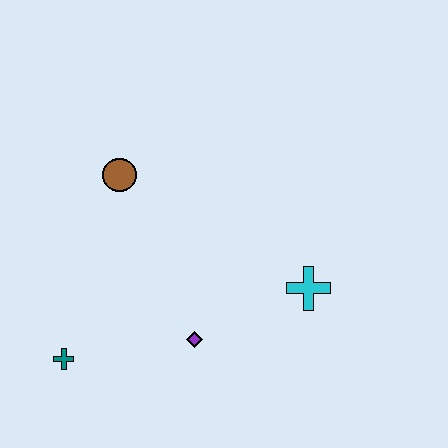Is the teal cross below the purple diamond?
Yes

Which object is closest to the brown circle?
The purple diamond is closest to the brown circle.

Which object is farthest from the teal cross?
The cyan cross is farthest from the teal cross.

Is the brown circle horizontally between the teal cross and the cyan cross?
Yes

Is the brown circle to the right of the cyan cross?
No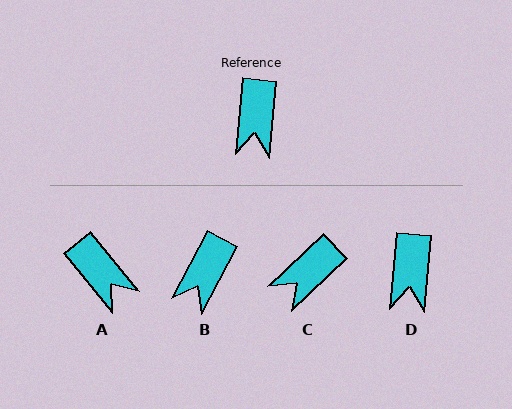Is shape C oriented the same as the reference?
No, it is off by about 41 degrees.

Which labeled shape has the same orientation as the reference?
D.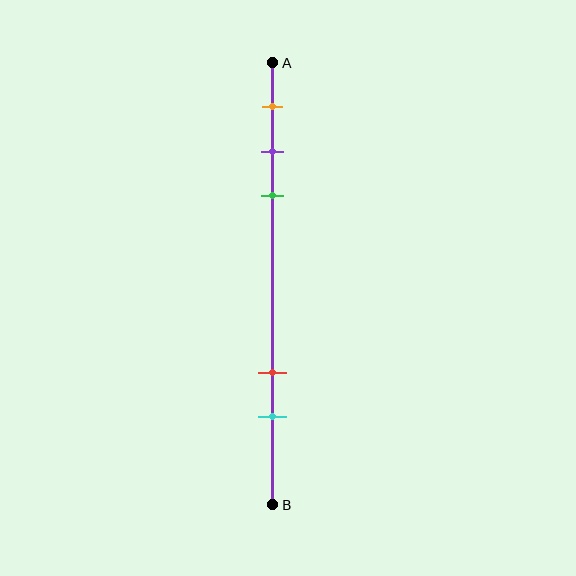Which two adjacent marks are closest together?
The purple and green marks are the closest adjacent pair.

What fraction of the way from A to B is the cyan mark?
The cyan mark is approximately 80% (0.8) of the way from A to B.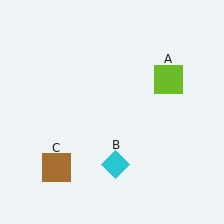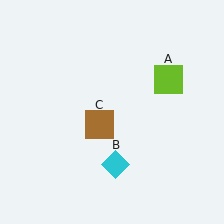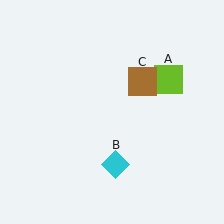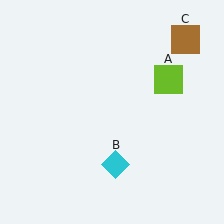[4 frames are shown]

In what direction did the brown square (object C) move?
The brown square (object C) moved up and to the right.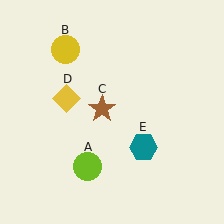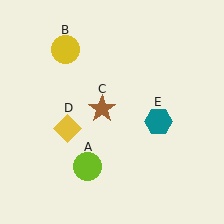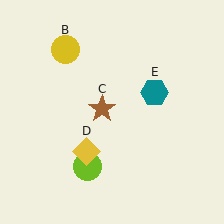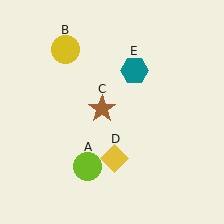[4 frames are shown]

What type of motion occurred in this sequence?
The yellow diamond (object D), teal hexagon (object E) rotated counterclockwise around the center of the scene.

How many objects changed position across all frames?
2 objects changed position: yellow diamond (object D), teal hexagon (object E).